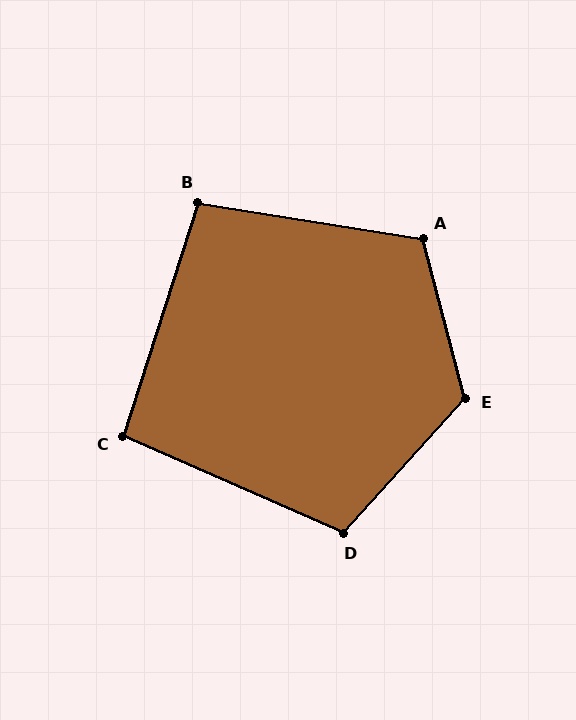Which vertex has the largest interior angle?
E, at approximately 123 degrees.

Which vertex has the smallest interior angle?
C, at approximately 96 degrees.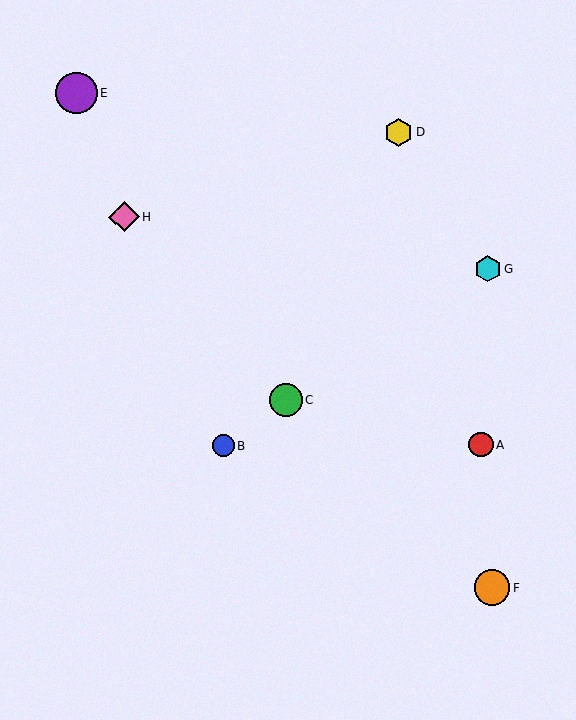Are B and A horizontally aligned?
Yes, both are at y≈446.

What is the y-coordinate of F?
Object F is at y≈588.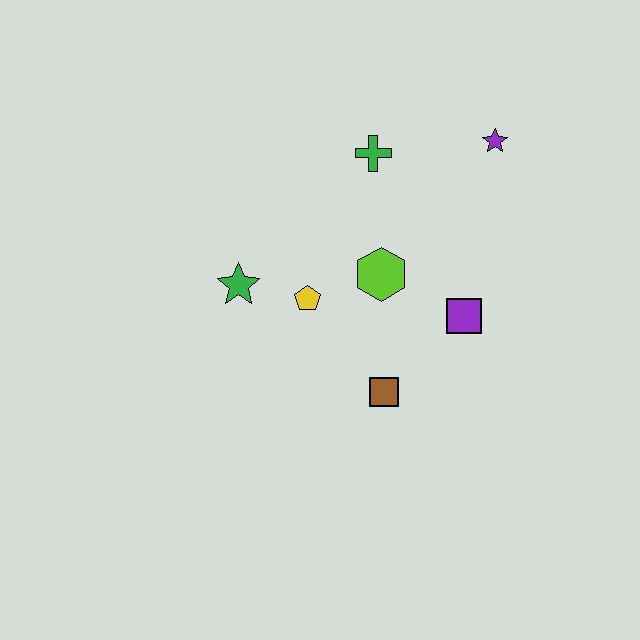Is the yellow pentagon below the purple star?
Yes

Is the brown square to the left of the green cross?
No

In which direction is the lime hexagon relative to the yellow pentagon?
The lime hexagon is to the right of the yellow pentagon.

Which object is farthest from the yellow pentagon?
The purple star is farthest from the yellow pentagon.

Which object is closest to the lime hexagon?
The yellow pentagon is closest to the lime hexagon.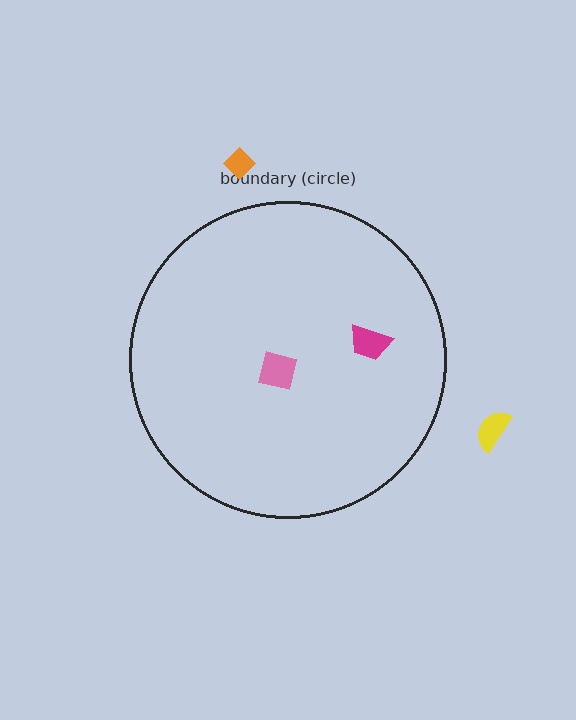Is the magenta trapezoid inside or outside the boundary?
Inside.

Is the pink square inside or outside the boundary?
Inside.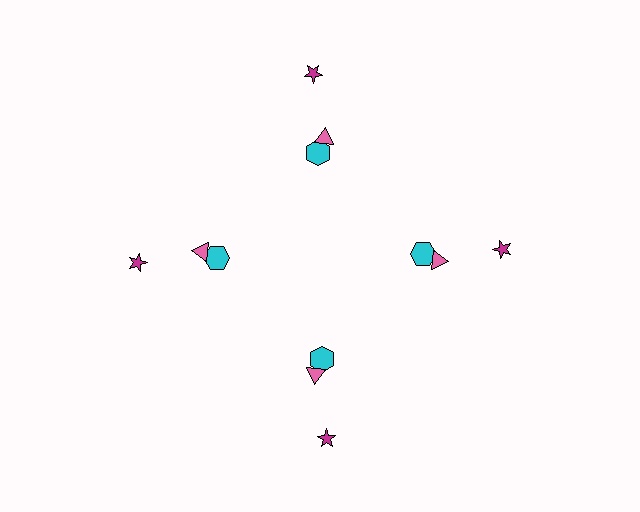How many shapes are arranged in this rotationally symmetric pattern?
There are 12 shapes, arranged in 4 groups of 3.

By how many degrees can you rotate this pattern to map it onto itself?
The pattern maps onto itself every 90 degrees of rotation.